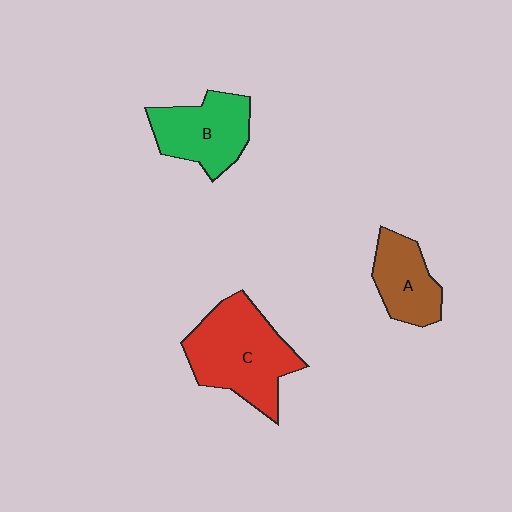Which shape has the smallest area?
Shape A (brown).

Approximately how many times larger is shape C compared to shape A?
Approximately 1.8 times.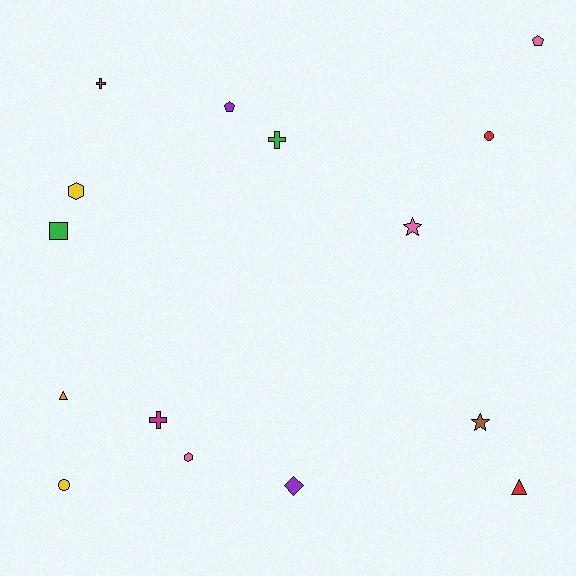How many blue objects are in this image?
There are no blue objects.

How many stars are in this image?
There are 2 stars.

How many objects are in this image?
There are 15 objects.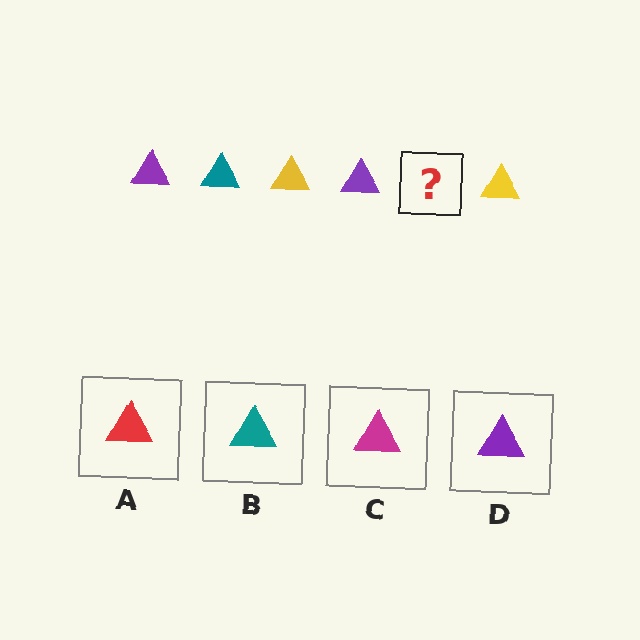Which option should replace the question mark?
Option B.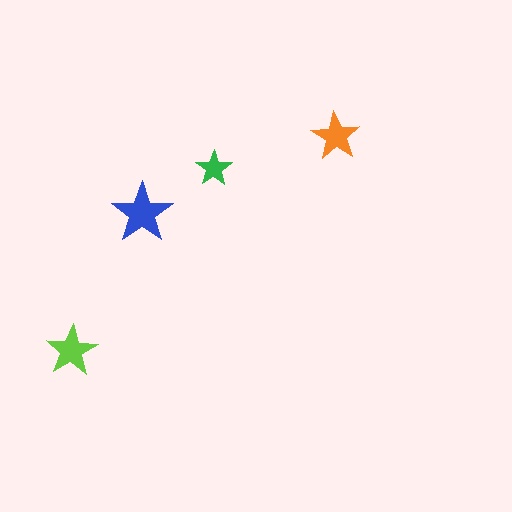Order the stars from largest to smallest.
the blue one, the lime one, the orange one, the green one.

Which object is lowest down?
The lime star is bottommost.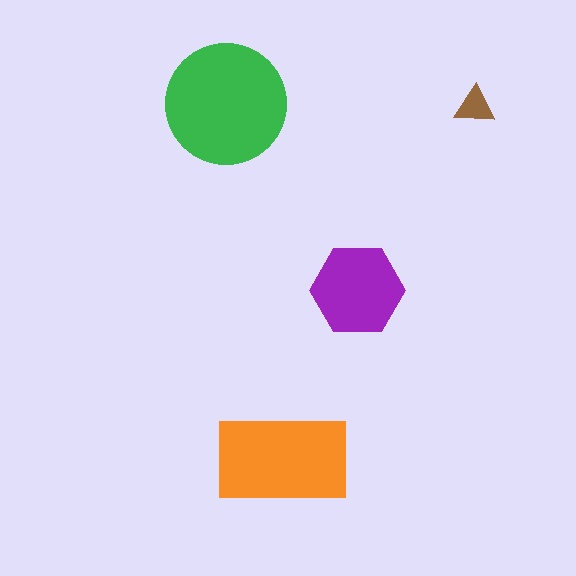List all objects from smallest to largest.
The brown triangle, the purple hexagon, the orange rectangle, the green circle.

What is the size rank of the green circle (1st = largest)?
1st.